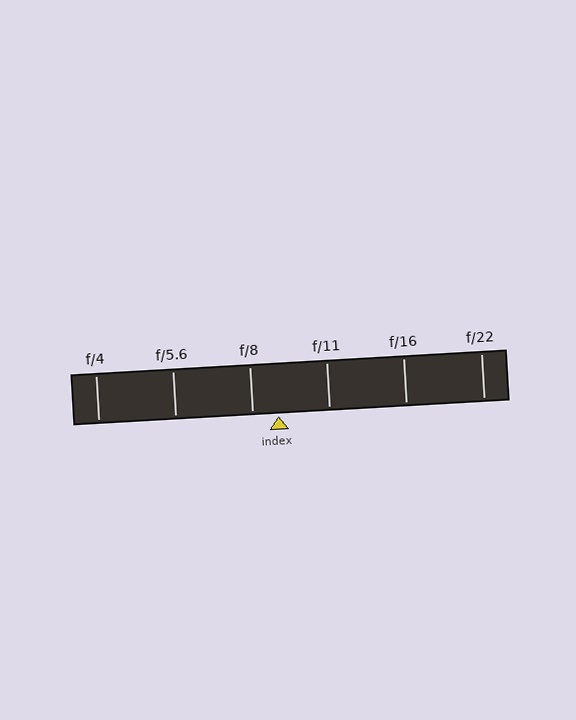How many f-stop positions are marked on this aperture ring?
There are 6 f-stop positions marked.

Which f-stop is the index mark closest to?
The index mark is closest to f/8.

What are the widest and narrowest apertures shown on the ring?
The widest aperture shown is f/4 and the narrowest is f/22.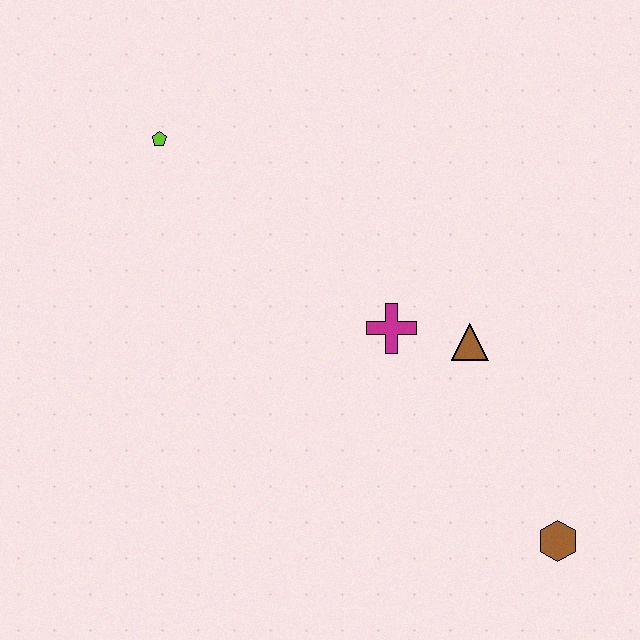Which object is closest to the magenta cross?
The brown triangle is closest to the magenta cross.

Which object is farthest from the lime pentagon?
The brown hexagon is farthest from the lime pentagon.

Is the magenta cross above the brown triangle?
Yes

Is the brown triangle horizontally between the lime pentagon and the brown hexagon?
Yes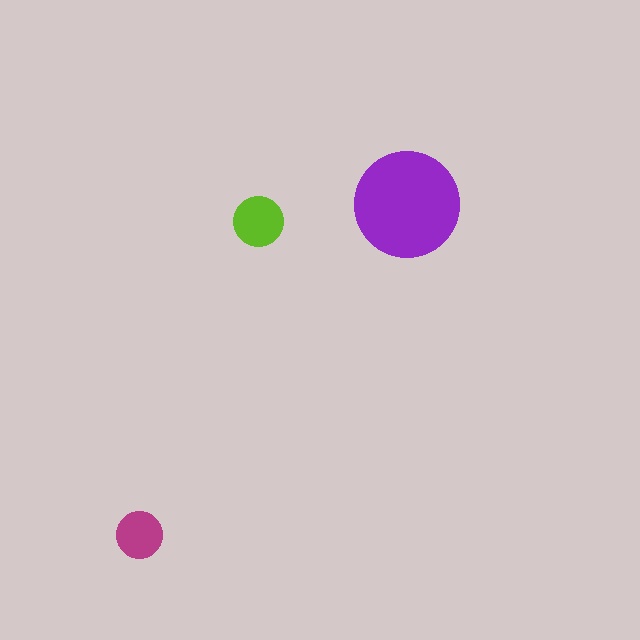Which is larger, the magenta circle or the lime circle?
The lime one.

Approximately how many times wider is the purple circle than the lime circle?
About 2 times wider.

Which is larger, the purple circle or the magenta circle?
The purple one.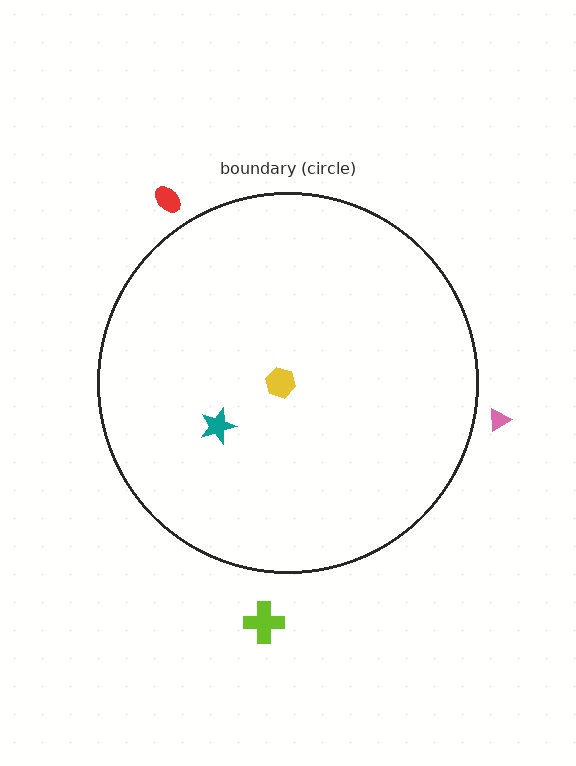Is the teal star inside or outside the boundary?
Inside.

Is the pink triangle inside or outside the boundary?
Outside.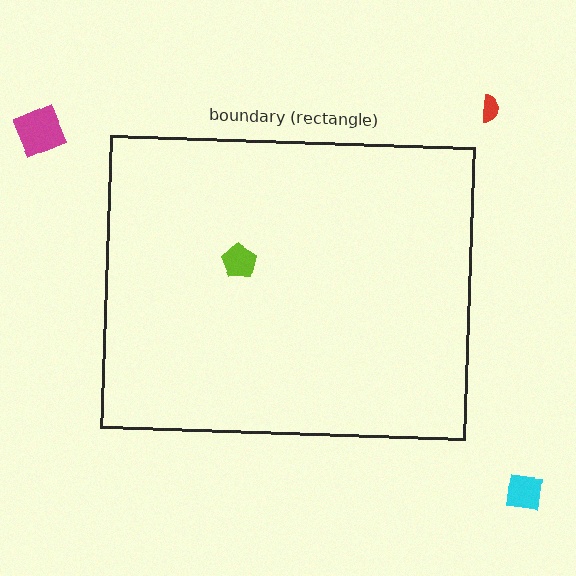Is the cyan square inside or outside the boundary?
Outside.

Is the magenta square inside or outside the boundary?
Outside.